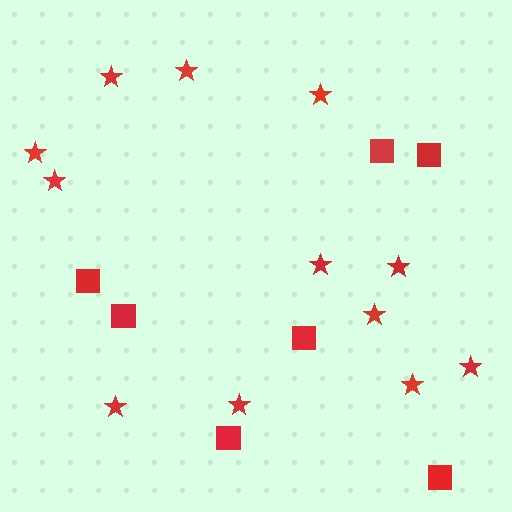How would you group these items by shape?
There are 2 groups: one group of squares (7) and one group of stars (12).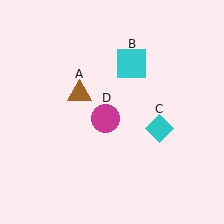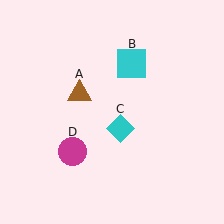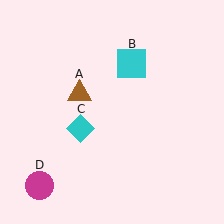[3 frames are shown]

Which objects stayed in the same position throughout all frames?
Brown triangle (object A) and cyan square (object B) remained stationary.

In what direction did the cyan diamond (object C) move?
The cyan diamond (object C) moved left.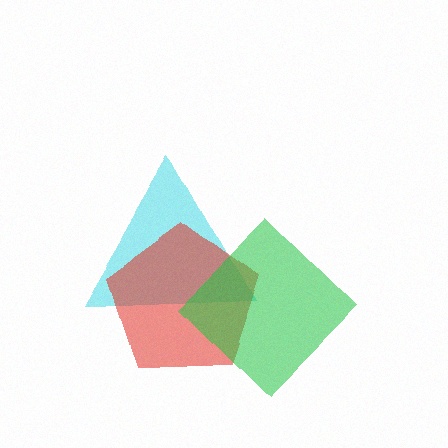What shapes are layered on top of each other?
The layered shapes are: a cyan triangle, a red pentagon, a green diamond.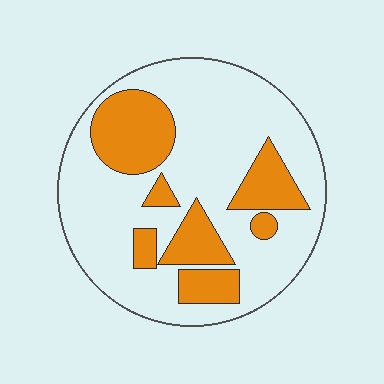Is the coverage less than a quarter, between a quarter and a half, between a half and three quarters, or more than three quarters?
Between a quarter and a half.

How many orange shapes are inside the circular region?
7.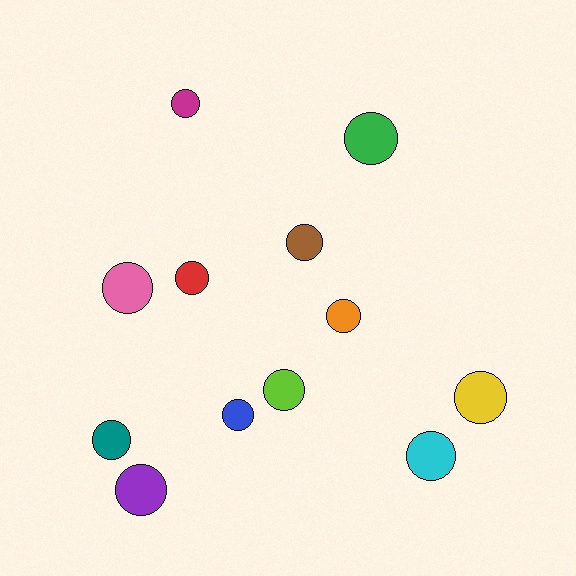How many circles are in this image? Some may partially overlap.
There are 12 circles.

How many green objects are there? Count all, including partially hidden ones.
There is 1 green object.